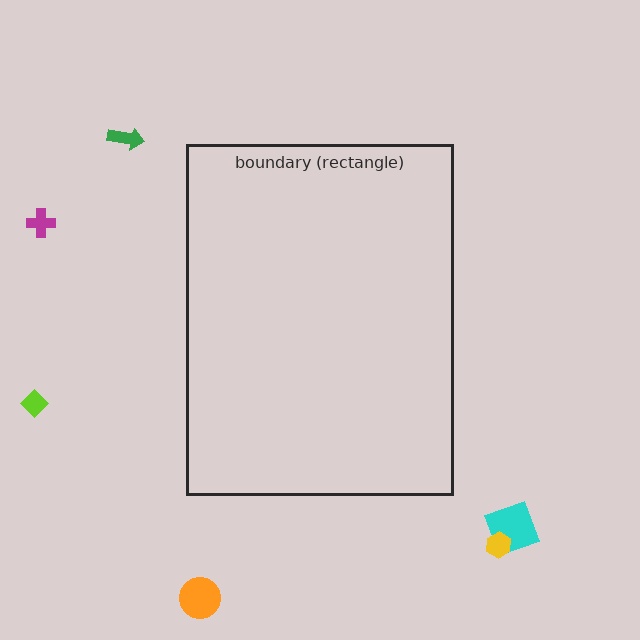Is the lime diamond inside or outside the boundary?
Outside.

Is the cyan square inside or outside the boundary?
Outside.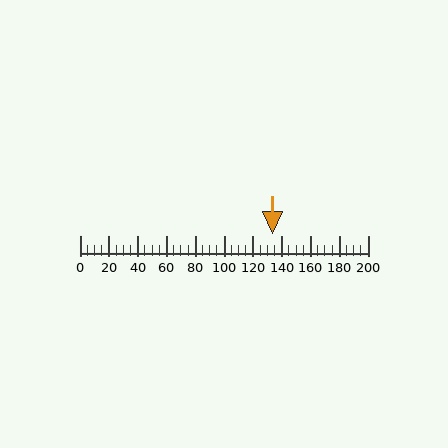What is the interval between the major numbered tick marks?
The major tick marks are spaced 20 units apart.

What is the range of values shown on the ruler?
The ruler shows values from 0 to 200.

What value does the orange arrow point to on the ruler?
The orange arrow points to approximately 134.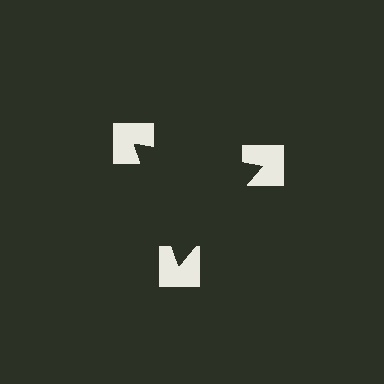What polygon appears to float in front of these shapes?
An illusory triangle — its edges are inferred from the aligned wedge cuts in the notched squares, not physically drawn.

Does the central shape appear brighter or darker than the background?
It typically appears slightly darker than the background, even though no actual brightness change is drawn.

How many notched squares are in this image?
There are 3 — one at each vertex of the illusory triangle.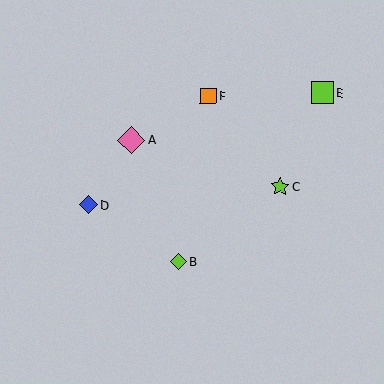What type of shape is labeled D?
Shape D is a blue diamond.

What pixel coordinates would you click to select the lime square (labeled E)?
Click at (322, 93) to select the lime square E.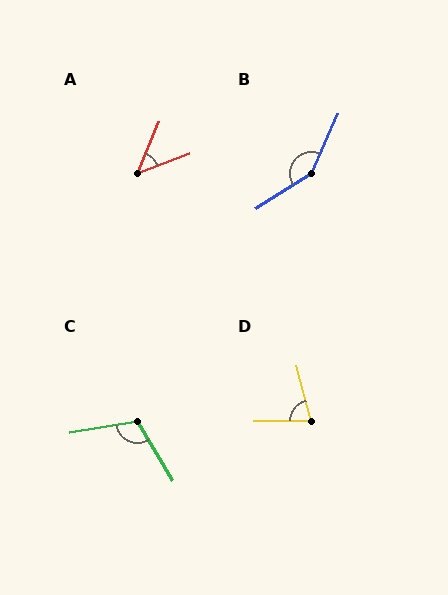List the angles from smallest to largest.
A (47°), D (76°), C (112°), B (146°).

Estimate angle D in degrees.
Approximately 76 degrees.